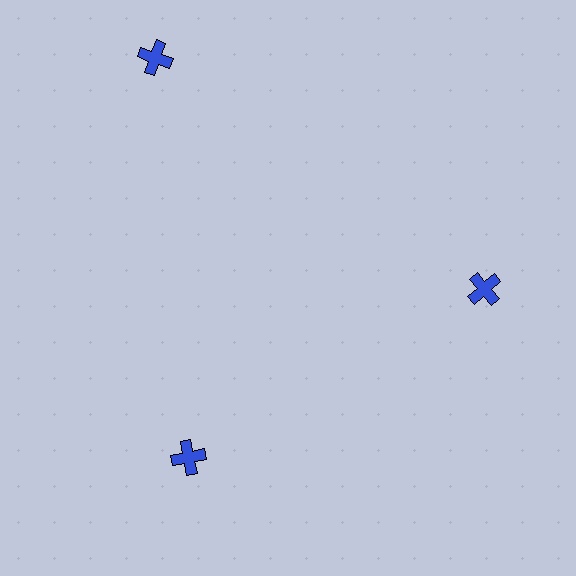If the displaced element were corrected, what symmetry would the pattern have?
It would have 3-fold rotational symmetry — the pattern would map onto itself every 120 degrees.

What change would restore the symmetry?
The symmetry would be restored by moving it inward, back onto the ring so that all 3 crosses sit at equal angles and equal distance from the center.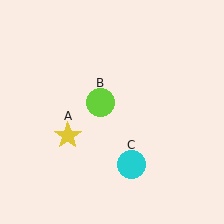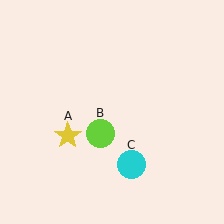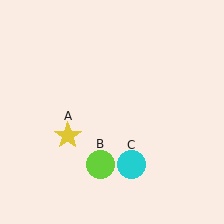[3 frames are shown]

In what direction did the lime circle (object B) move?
The lime circle (object B) moved down.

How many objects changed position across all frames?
1 object changed position: lime circle (object B).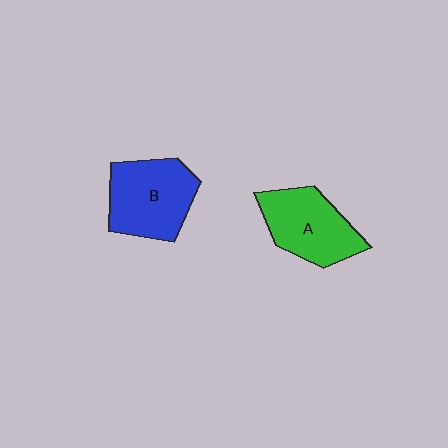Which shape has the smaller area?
Shape A (green).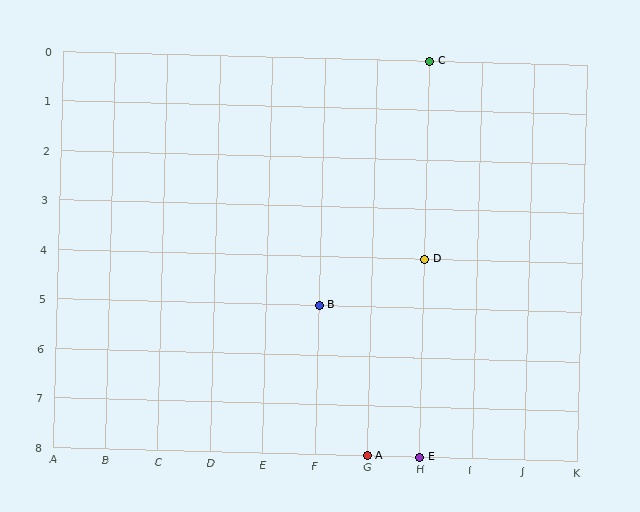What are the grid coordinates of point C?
Point C is at grid coordinates (H, 0).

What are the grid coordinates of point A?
Point A is at grid coordinates (G, 8).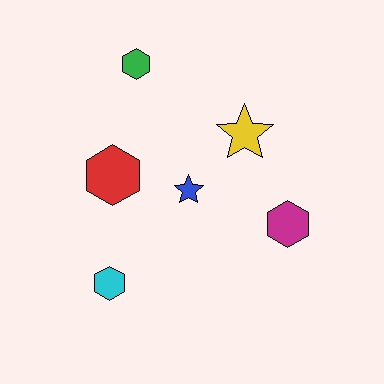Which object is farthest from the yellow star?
The cyan hexagon is farthest from the yellow star.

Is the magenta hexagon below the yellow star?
Yes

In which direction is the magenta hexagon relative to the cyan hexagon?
The magenta hexagon is to the right of the cyan hexagon.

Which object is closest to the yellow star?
The blue star is closest to the yellow star.